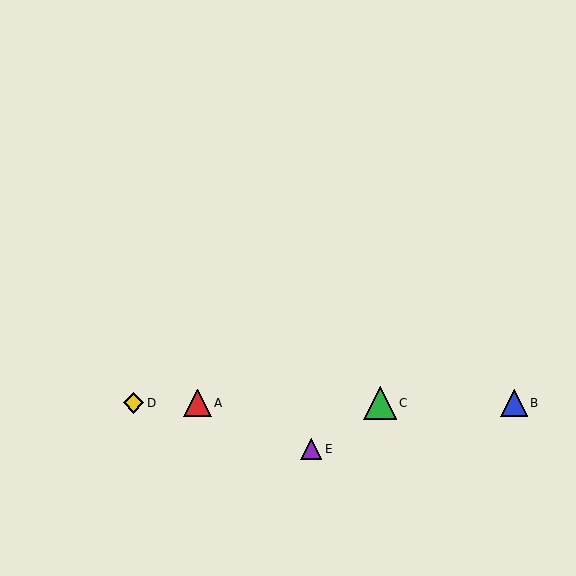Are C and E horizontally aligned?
No, C is at y≈403 and E is at y≈449.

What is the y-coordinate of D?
Object D is at y≈403.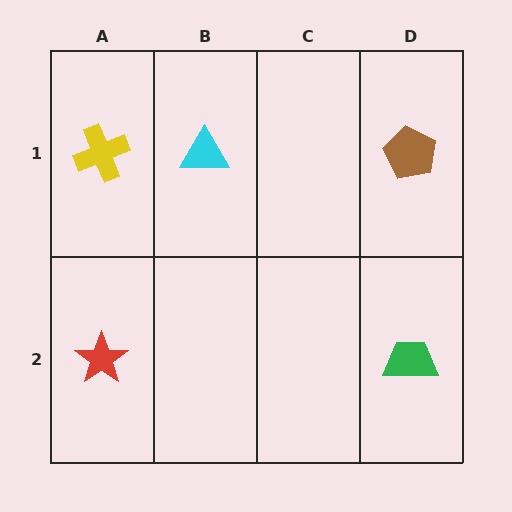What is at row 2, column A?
A red star.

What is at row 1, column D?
A brown pentagon.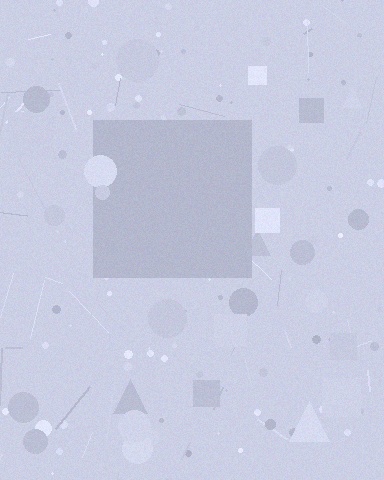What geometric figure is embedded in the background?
A square is embedded in the background.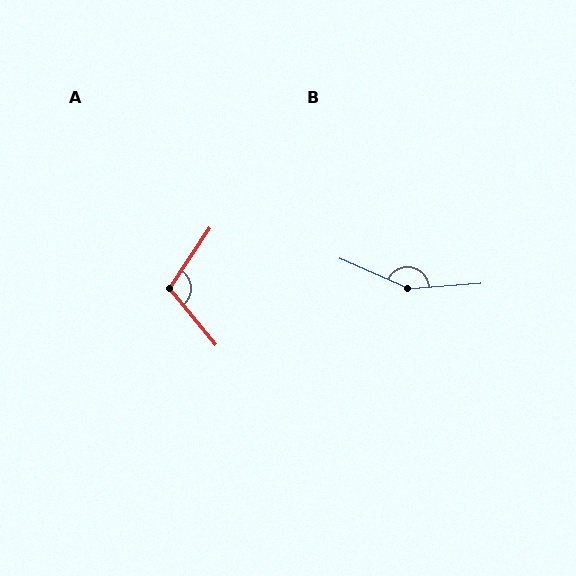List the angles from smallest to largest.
A (106°), B (152°).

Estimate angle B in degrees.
Approximately 152 degrees.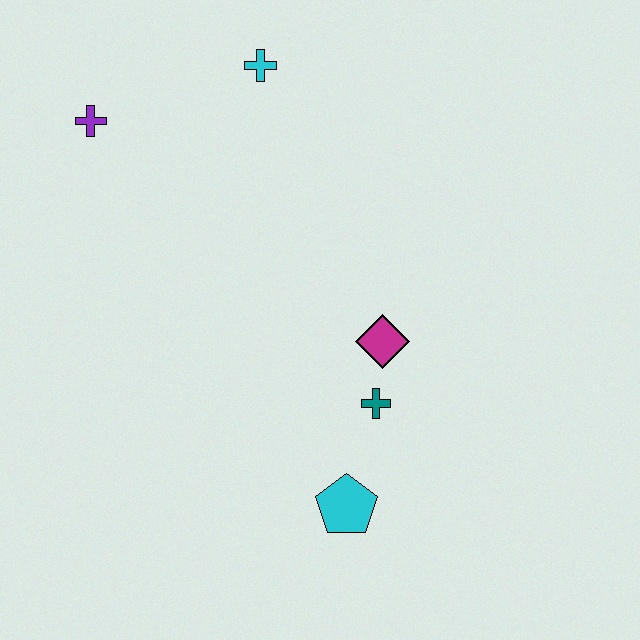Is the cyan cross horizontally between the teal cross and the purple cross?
Yes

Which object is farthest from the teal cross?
The purple cross is farthest from the teal cross.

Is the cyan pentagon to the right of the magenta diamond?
No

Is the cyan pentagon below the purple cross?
Yes